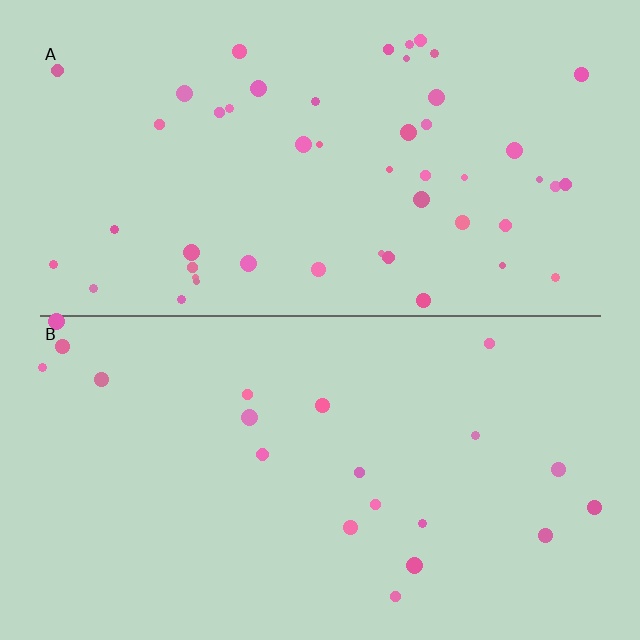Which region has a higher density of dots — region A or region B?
A (the top).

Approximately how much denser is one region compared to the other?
Approximately 2.4× — region A over region B.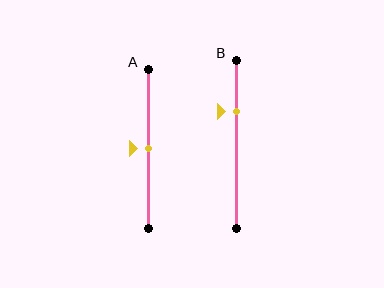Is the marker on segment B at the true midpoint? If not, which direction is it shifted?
No, the marker on segment B is shifted upward by about 19% of the segment length.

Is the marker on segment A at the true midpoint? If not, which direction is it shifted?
Yes, the marker on segment A is at the true midpoint.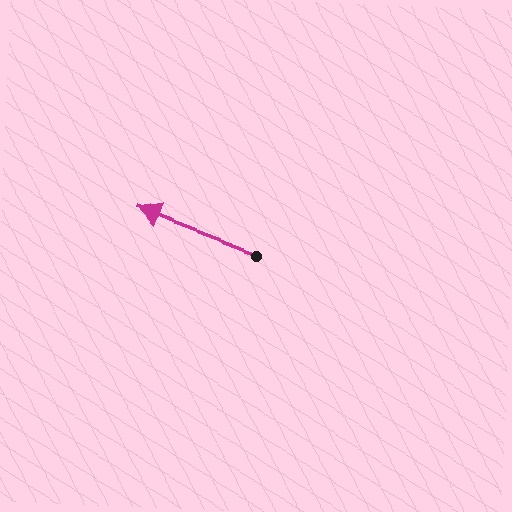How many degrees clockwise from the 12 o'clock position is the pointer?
Approximately 291 degrees.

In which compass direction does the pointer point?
West.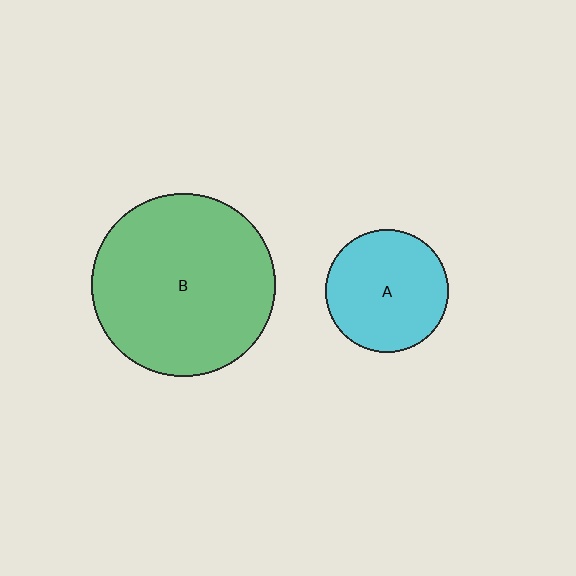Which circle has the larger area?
Circle B (green).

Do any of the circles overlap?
No, none of the circles overlap.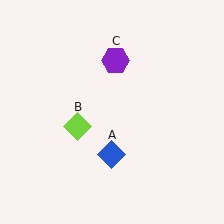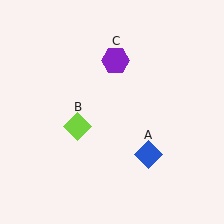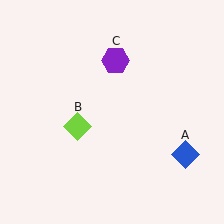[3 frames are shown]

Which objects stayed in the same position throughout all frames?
Lime diamond (object B) and purple hexagon (object C) remained stationary.